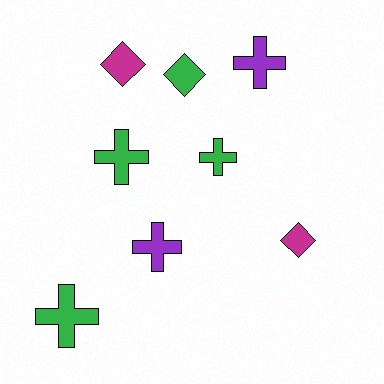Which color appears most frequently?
Green, with 4 objects.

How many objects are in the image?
There are 8 objects.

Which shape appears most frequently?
Cross, with 5 objects.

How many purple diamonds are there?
There are no purple diamonds.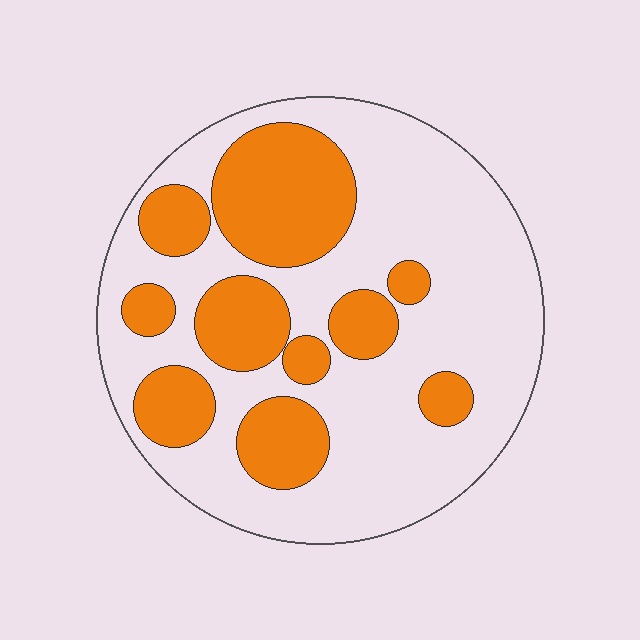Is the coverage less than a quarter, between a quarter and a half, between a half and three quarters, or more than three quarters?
Between a quarter and a half.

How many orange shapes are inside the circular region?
10.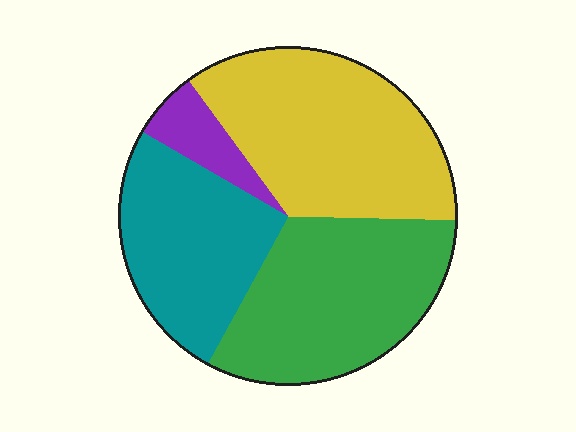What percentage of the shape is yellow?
Yellow covers about 35% of the shape.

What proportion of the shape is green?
Green takes up about one third (1/3) of the shape.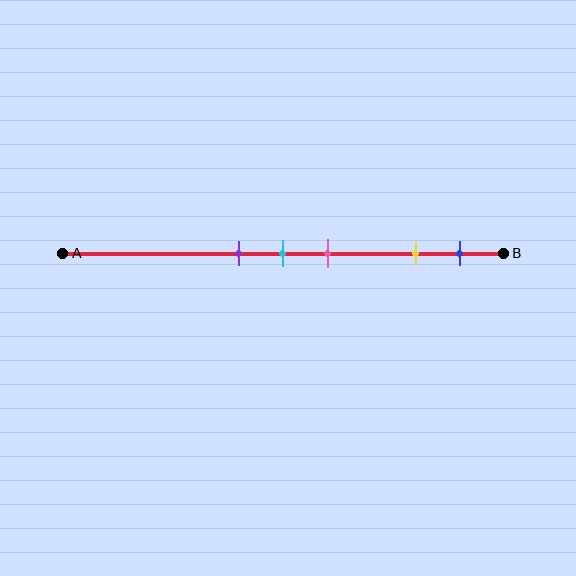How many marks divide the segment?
There are 5 marks dividing the segment.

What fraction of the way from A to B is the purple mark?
The purple mark is approximately 40% (0.4) of the way from A to B.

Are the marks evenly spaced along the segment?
No, the marks are not evenly spaced.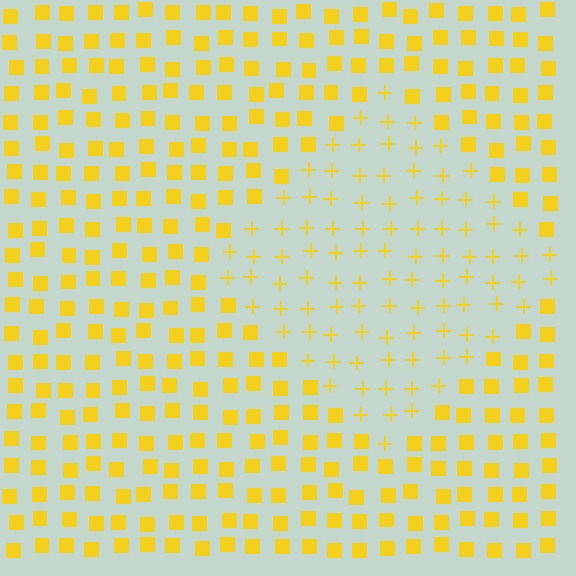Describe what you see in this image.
The image is filled with small yellow elements arranged in a uniform grid. A diamond-shaped region contains plus signs, while the surrounding area contains squares. The boundary is defined purely by the change in element shape.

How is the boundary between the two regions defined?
The boundary is defined by a change in element shape: plus signs inside vs. squares outside. All elements share the same color and spacing.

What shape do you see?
I see a diamond.